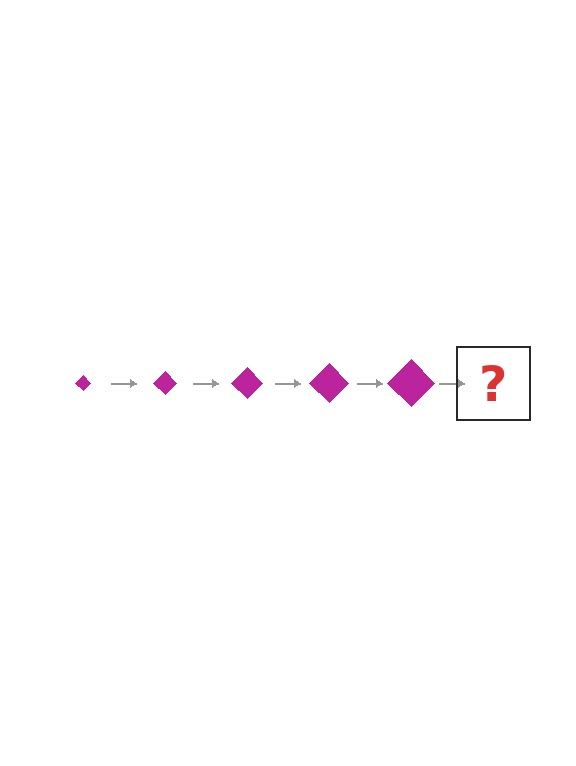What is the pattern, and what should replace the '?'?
The pattern is that the diamond gets progressively larger each step. The '?' should be a magenta diamond, larger than the previous one.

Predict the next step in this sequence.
The next step is a magenta diamond, larger than the previous one.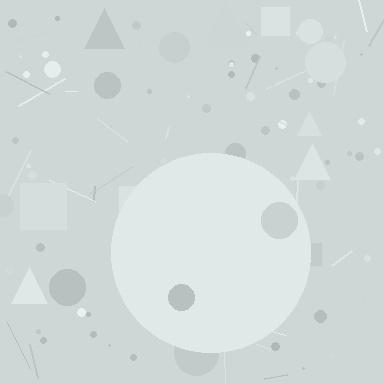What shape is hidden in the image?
A circle is hidden in the image.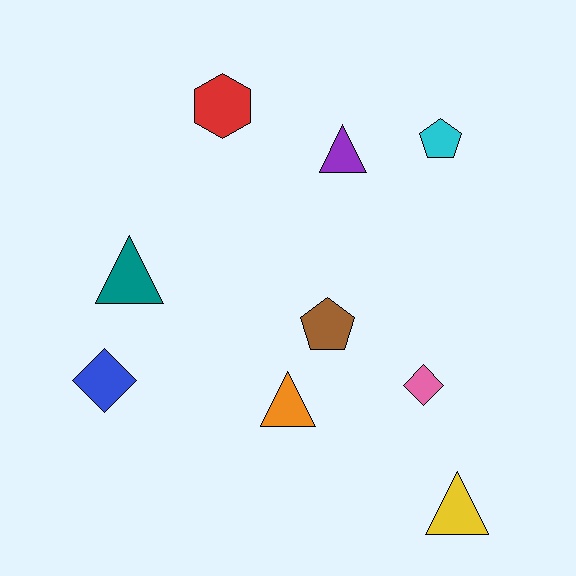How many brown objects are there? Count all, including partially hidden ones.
There is 1 brown object.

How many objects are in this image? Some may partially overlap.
There are 9 objects.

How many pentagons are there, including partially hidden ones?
There are 2 pentagons.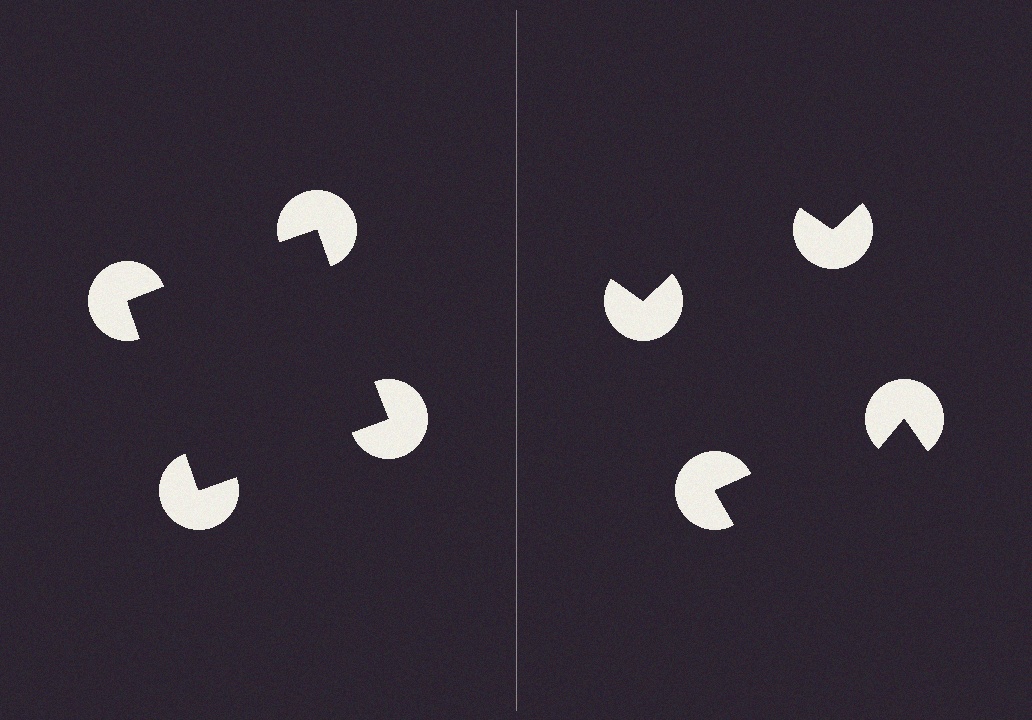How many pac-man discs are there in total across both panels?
8 — 4 on each side.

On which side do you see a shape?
An illusory square appears on the left side. On the right side the wedge cuts are rotated, so no coherent shape forms.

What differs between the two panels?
The pac-man discs are positioned identically on both sides; only the wedge orientations differ. On the left they align to a square; on the right they are misaligned.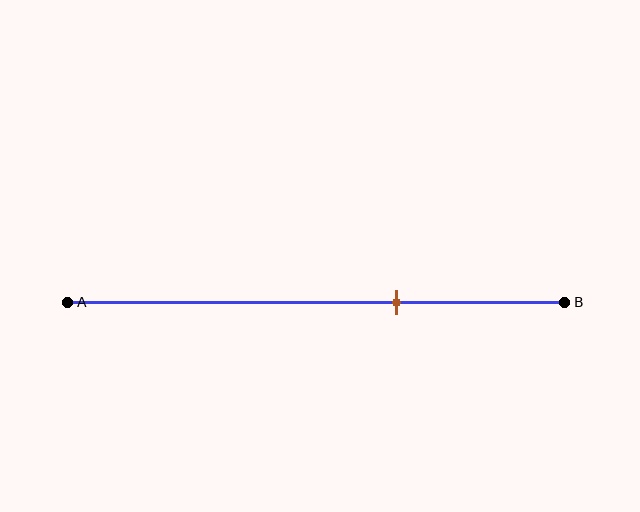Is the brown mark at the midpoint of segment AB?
No, the mark is at about 65% from A, not at the 50% midpoint.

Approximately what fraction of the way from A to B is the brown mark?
The brown mark is approximately 65% of the way from A to B.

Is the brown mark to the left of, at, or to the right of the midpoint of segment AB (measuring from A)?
The brown mark is to the right of the midpoint of segment AB.